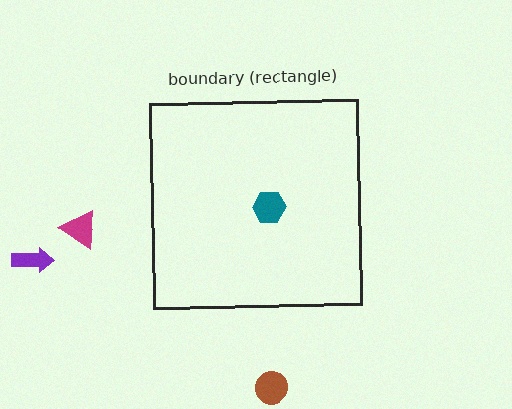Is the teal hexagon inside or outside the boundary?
Inside.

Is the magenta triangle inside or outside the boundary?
Outside.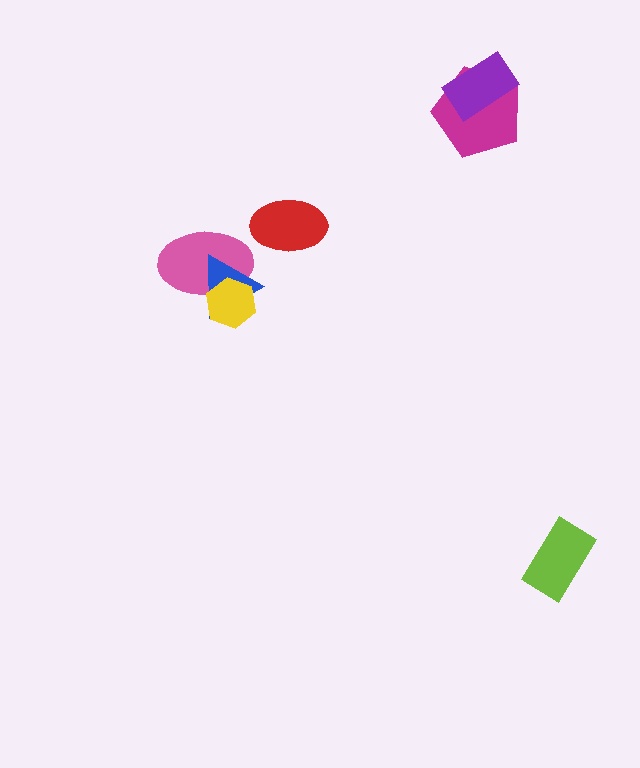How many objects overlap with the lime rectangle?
0 objects overlap with the lime rectangle.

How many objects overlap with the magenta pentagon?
1 object overlaps with the magenta pentagon.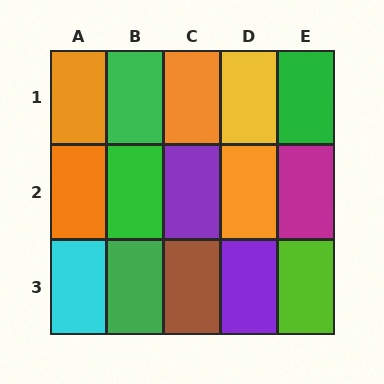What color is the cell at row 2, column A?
Orange.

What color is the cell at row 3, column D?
Purple.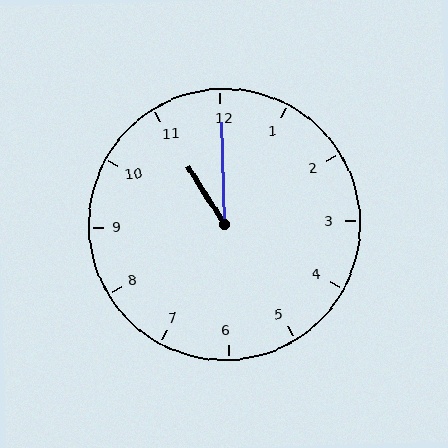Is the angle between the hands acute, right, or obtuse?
It is acute.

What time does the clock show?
11:00.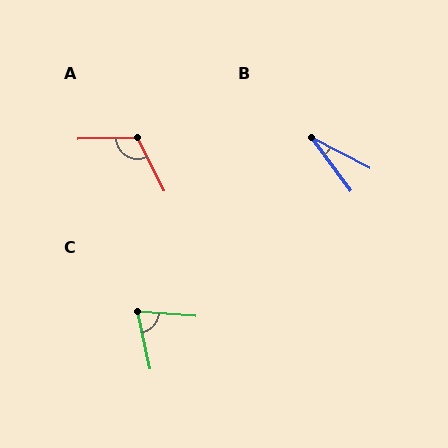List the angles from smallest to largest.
B (26°), C (73°), A (115°).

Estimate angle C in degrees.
Approximately 73 degrees.